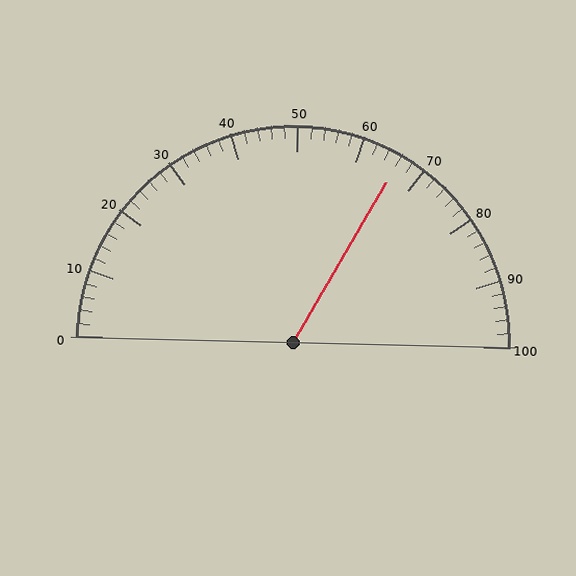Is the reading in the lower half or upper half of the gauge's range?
The reading is in the upper half of the range (0 to 100).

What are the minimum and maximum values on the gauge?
The gauge ranges from 0 to 100.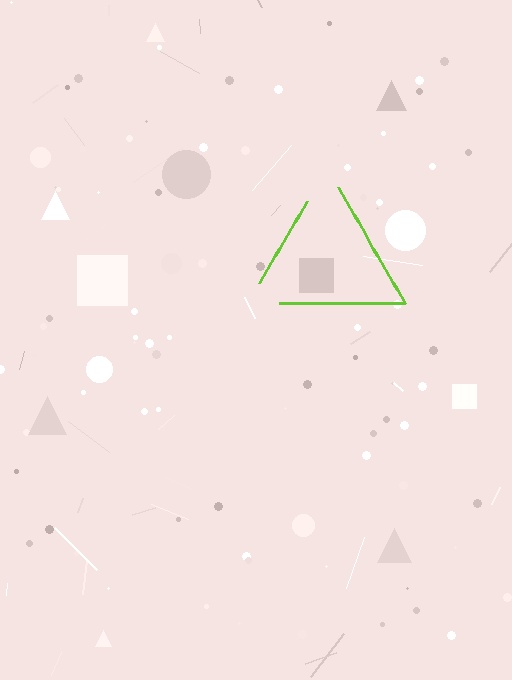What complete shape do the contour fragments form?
The contour fragments form a triangle.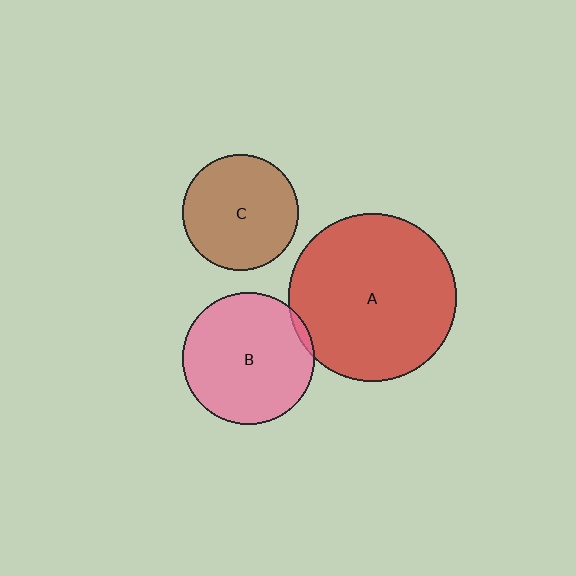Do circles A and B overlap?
Yes.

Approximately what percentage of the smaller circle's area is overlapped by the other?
Approximately 5%.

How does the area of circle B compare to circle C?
Approximately 1.3 times.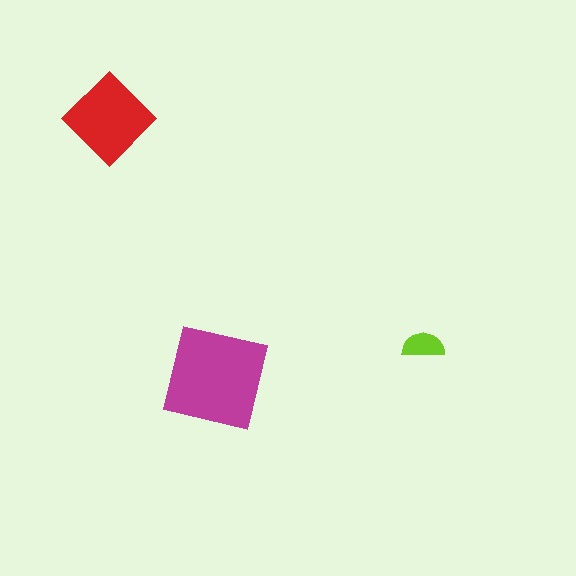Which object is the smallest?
The lime semicircle.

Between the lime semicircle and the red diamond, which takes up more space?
The red diamond.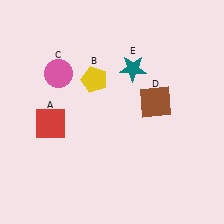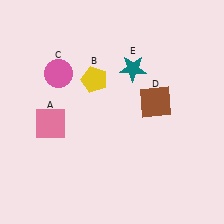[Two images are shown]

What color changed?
The square (A) changed from red in Image 1 to pink in Image 2.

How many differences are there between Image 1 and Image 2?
There is 1 difference between the two images.